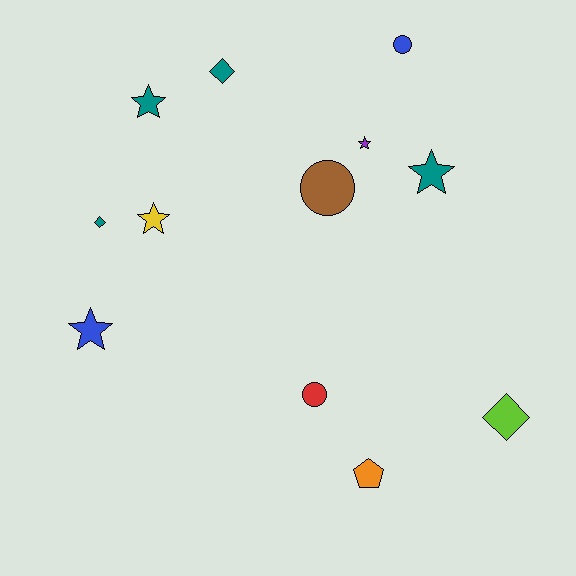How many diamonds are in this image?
There are 3 diamonds.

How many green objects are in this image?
There are no green objects.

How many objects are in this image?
There are 12 objects.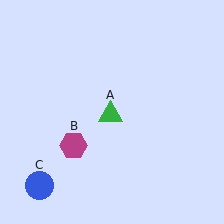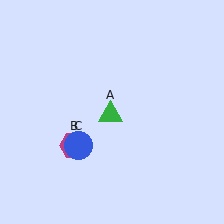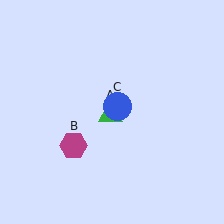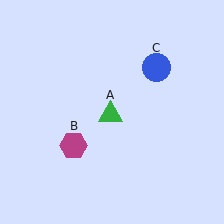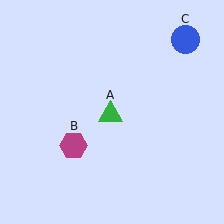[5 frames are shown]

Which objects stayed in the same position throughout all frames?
Green triangle (object A) and magenta hexagon (object B) remained stationary.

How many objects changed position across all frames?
1 object changed position: blue circle (object C).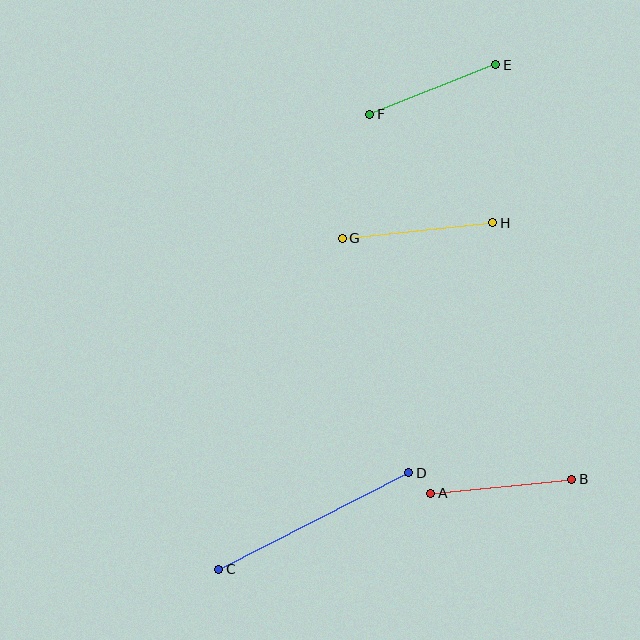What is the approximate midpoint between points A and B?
The midpoint is at approximately (501, 486) pixels.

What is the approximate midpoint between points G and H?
The midpoint is at approximately (417, 230) pixels.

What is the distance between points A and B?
The distance is approximately 141 pixels.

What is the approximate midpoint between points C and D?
The midpoint is at approximately (314, 521) pixels.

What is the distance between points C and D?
The distance is approximately 213 pixels.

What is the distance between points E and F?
The distance is approximately 135 pixels.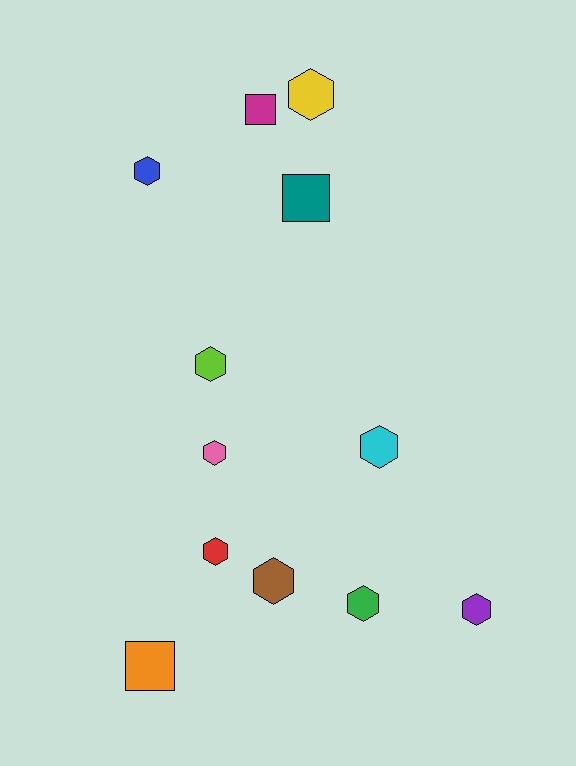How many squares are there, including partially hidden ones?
There are 3 squares.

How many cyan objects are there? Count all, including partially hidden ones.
There is 1 cyan object.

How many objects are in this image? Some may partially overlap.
There are 12 objects.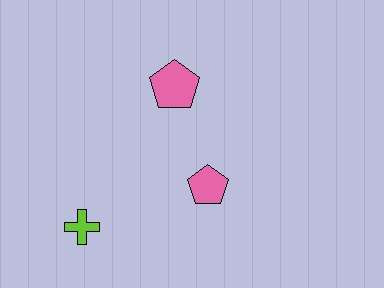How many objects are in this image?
There are 3 objects.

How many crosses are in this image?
There is 1 cross.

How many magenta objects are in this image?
There are no magenta objects.